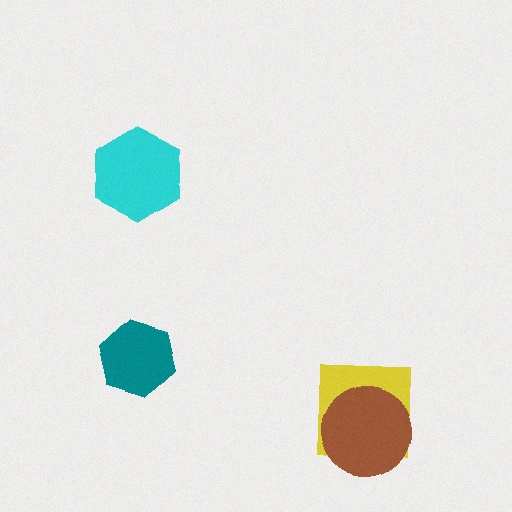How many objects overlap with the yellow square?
1 object overlaps with the yellow square.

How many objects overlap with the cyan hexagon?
0 objects overlap with the cyan hexagon.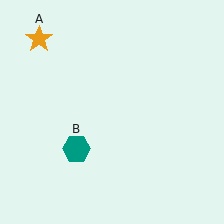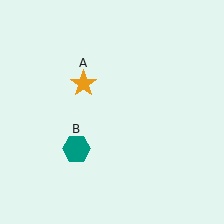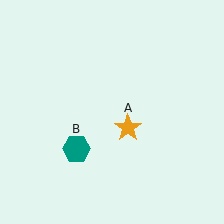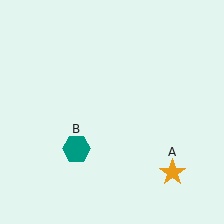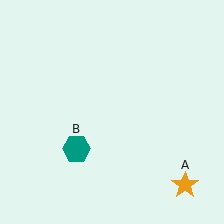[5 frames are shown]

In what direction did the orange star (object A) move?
The orange star (object A) moved down and to the right.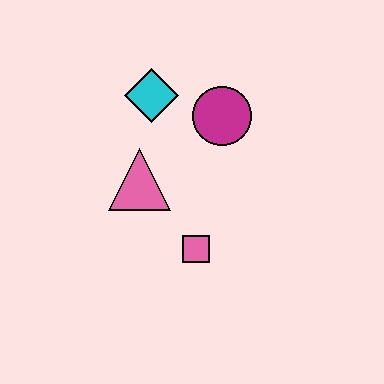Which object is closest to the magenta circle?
The cyan diamond is closest to the magenta circle.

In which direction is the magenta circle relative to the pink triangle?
The magenta circle is to the right of the pink triangle.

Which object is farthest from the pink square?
The cyan diamond is farthest from the pink square.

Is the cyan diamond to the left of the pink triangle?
No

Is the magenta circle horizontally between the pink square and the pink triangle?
No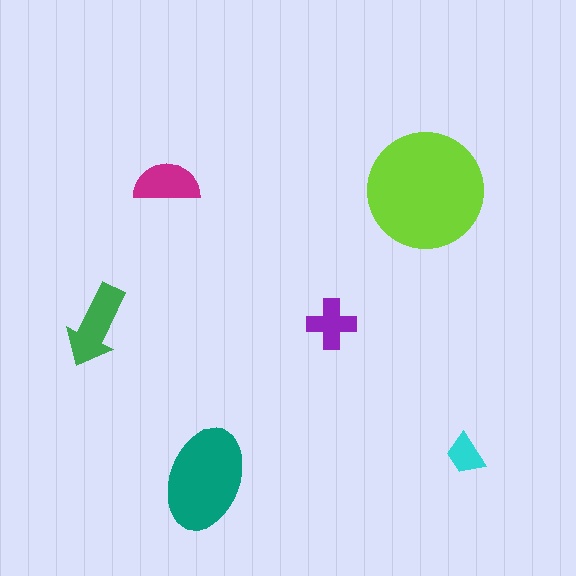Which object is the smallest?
The cyan trapezoid.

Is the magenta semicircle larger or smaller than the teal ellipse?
Smaller.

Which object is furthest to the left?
The green arrow is leftmost.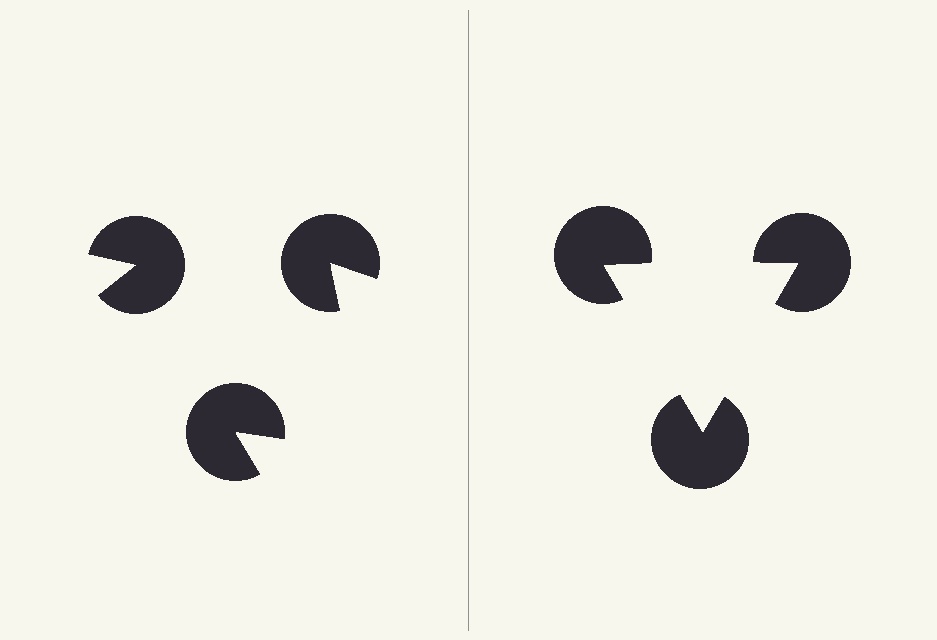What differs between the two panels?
The pac-man discs are positioned identically on both sides; only the wedge orientations differ. On the right they align to a triangle; on the left they are misaligned.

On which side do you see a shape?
An illusory triangle appears on the right side. On the left side the wedge cuts are rotated, so no coherent shape forms.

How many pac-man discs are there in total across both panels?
6 — 3 on each side.